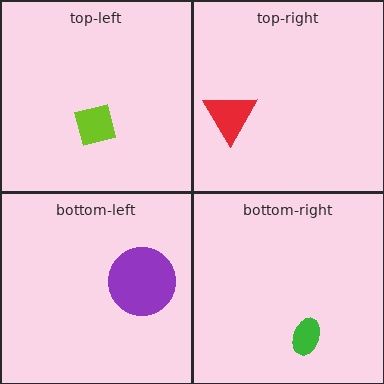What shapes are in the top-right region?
The red triangle.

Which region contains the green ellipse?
The bottom-right region.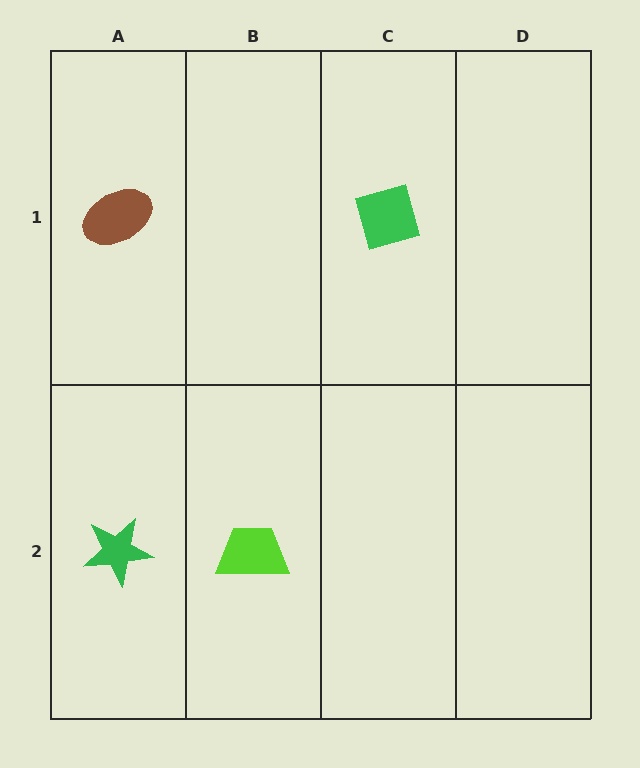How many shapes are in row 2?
2 shapes.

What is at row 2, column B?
A lime trapezoid.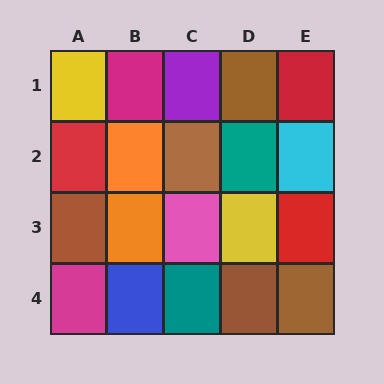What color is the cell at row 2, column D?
Teal.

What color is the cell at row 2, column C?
Brown.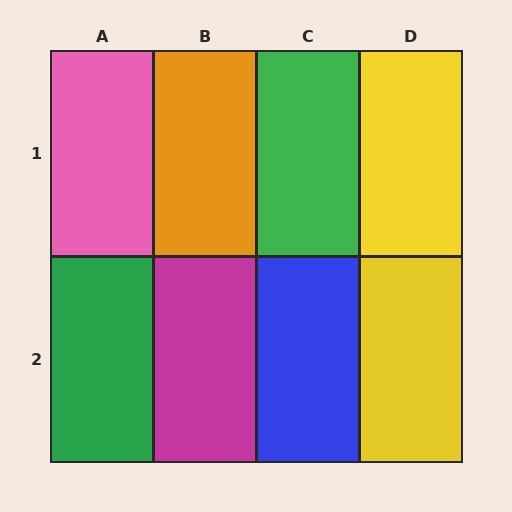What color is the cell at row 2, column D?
Yellow.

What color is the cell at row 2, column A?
Green.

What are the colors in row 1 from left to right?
Pink, orange, green, yellow.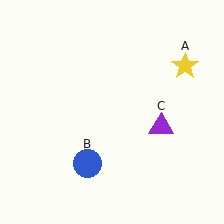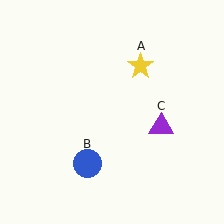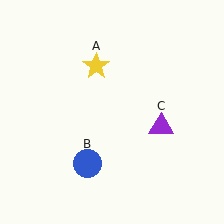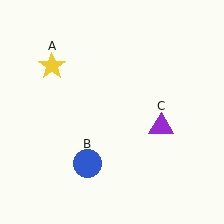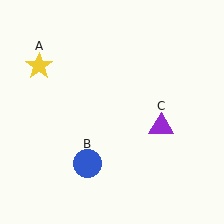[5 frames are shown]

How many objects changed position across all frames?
1 object changed position: yellow star (object A).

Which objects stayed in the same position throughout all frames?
Blue circle (object B) and purple triangle (object C) remained stationary.